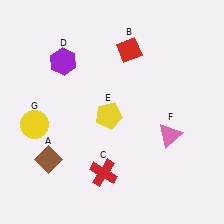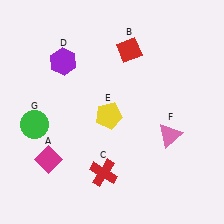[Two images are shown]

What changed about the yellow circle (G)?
In Image 1, G is yellow. In Image 2, it changed to green.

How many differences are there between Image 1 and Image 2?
There are 2 differences between the two images.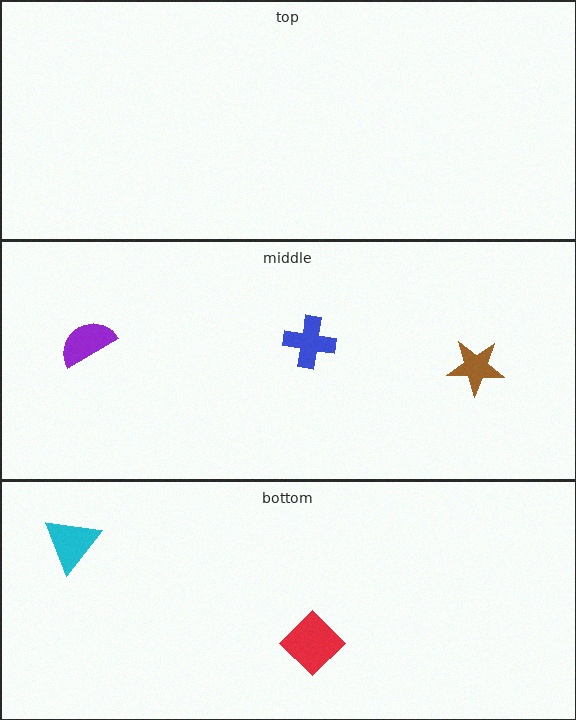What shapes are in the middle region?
The brown star, the blue cross, the purple semicircle.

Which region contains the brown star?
The middle region.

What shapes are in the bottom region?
The cyan triangle, the red diamond.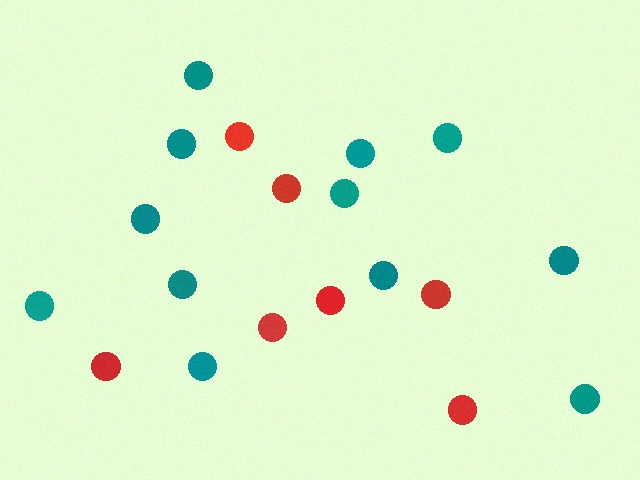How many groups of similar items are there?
There are 2 groups: one group of teal circles (12) and one group of red circles (7).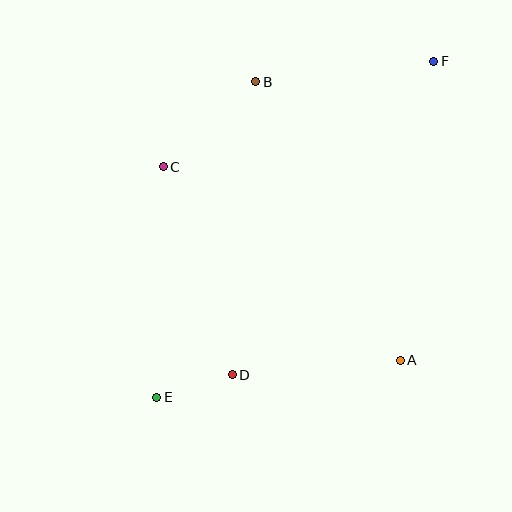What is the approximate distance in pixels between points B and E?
The distance between B and E is approximately 331 pixels.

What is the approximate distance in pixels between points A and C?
The distance between A and C is approximately 306 pixels.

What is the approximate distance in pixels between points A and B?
The distance between A and B is approximately 314 pixels.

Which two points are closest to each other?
Points D and E are closest to each other.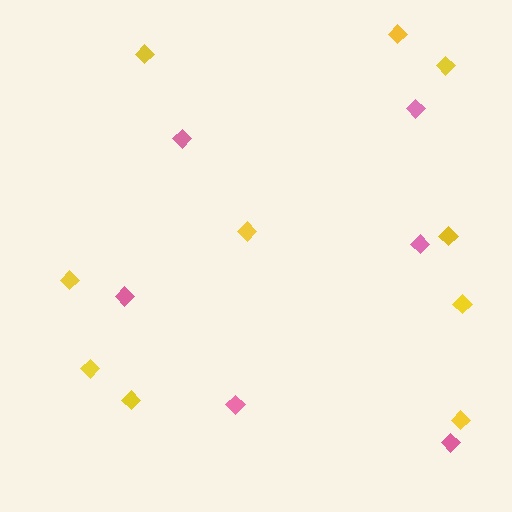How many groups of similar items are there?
There are 2 groups: one group of pink diamonds (6) and one group of yellow diamonds (10).